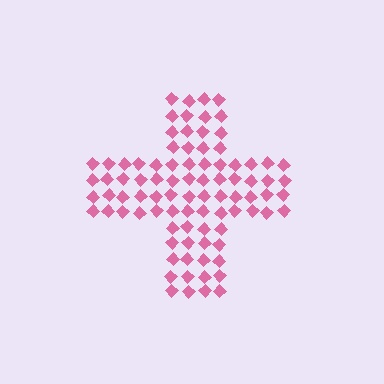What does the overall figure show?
The overall figure shows a cross.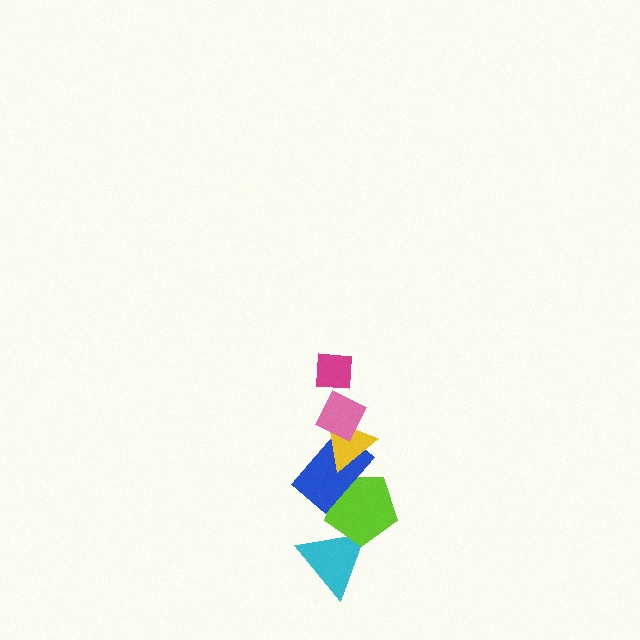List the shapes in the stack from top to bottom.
From top to bottom: the magenta square, the pink diamond, the yellow triangle, the blue rectangle, the lime pentagon, the cyan triangle.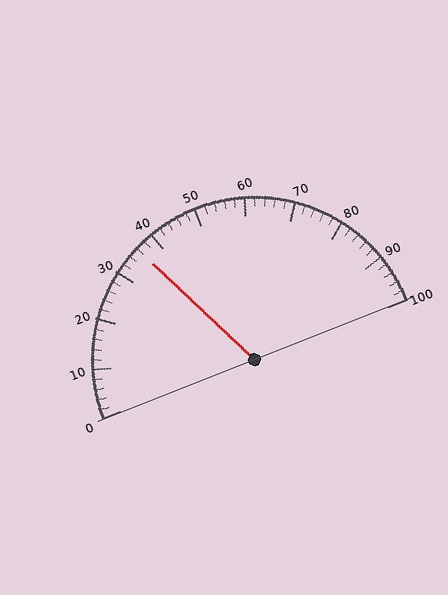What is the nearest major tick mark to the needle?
The nearest major tick mark is 40.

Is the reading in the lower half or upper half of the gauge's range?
The reading is in the lower half of the range (0 to 100).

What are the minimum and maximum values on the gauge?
The gauge ranges from 0 to 100.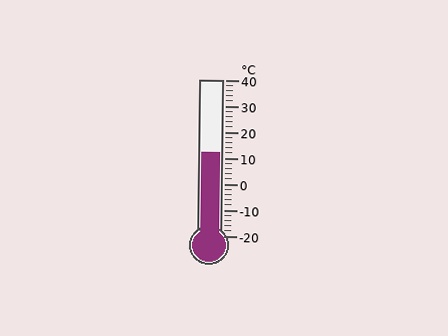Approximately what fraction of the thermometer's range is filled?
The thermometer is filled to approximately 55% of its range.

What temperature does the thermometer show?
The thermometer shows approximately 12°C.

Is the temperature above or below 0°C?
The temperature is above 0°C.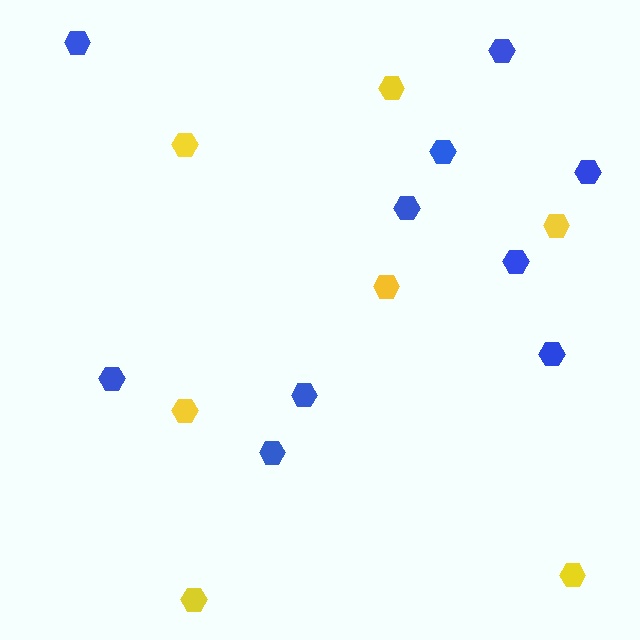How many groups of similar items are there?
There are 2 groups: one group of yellow hexagons (7) and one group of blue hexagons (10).